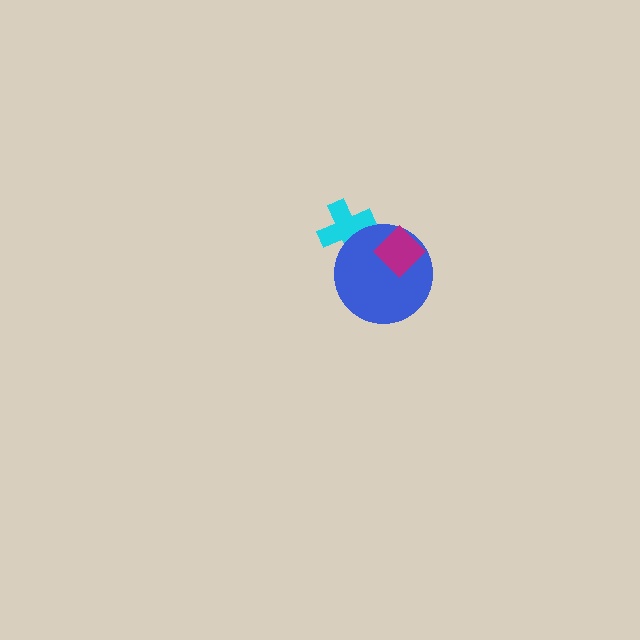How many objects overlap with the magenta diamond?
1 object overlaps with the magenta diamond.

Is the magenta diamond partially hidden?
No, no other shape covers it.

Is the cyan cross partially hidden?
Yes, it is partially covered by another shape.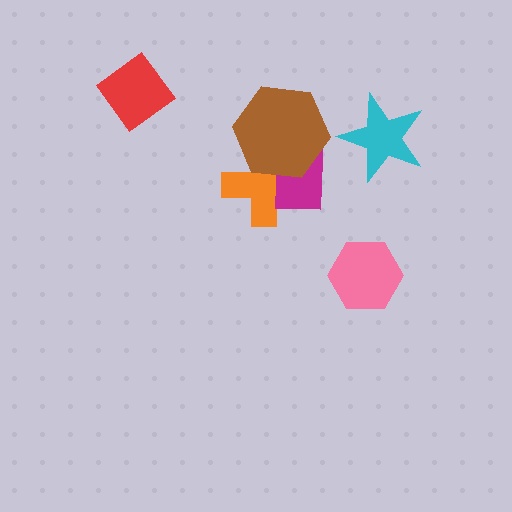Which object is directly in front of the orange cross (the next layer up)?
The magenta rectangle is directly in front of the orange cross.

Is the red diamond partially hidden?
No, no other shape covers it.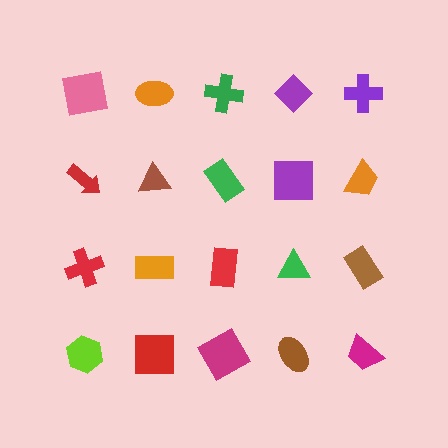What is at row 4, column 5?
A magenta trapezoid.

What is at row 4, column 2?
A red square.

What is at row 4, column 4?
A brown ellipse.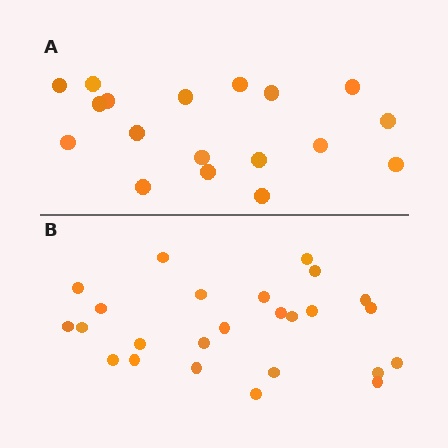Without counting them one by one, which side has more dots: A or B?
Region B (the bottom region) has more dots.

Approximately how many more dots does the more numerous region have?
Region B has roughly 8 or so more dots than region A.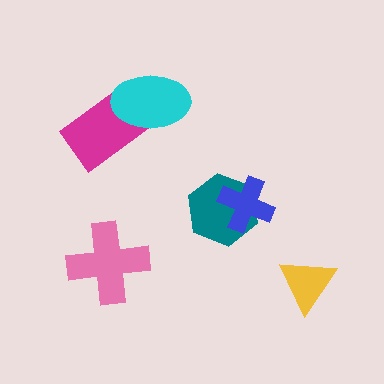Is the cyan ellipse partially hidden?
No, no other shape covers it.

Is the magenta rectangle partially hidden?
Yes, it is partially covered by another shape.